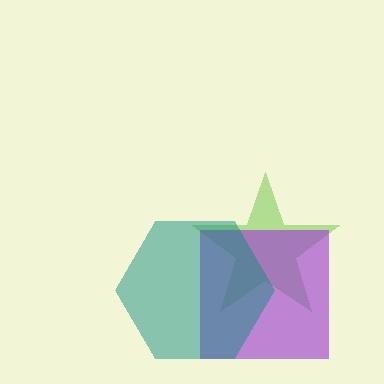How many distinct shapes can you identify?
There are 3 distinct shapes: a lime star, a purple square, a teal hexagon.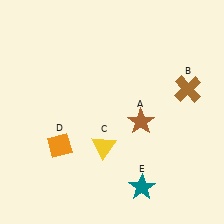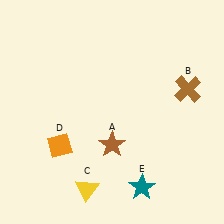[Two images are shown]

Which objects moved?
The objects that moved are: the brown star (A), the yellow triangle (C).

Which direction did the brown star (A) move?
The brown star (A) moved left.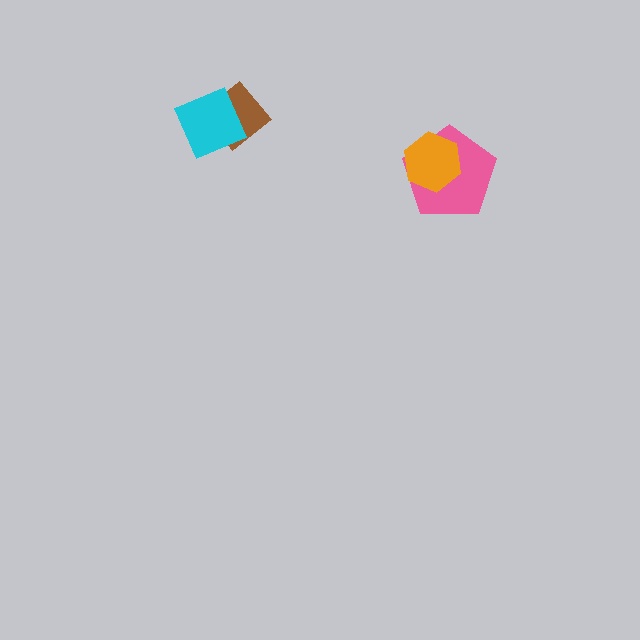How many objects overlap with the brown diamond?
1 object overlaps with the brown diamond.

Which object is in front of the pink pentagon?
The orange hexagon is in front of the pink pentagon.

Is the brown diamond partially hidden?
Yes, it is partially covered by another shape.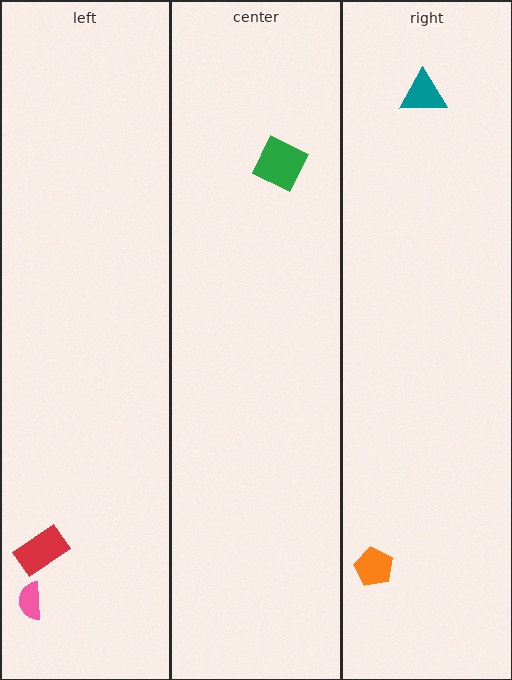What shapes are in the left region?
The red rectangle, the pink semicircle.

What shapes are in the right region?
The orange pentagon, the teal triangle.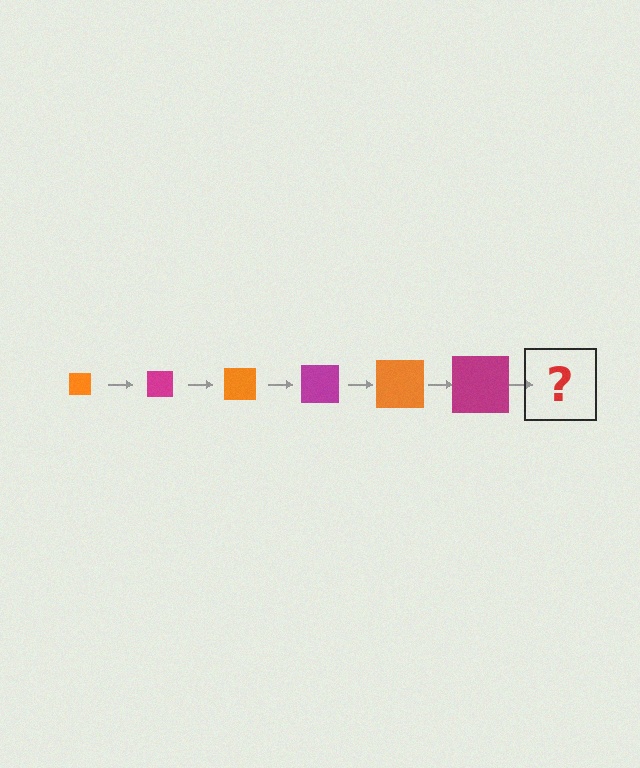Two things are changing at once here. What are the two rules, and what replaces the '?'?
The two rules are that the square grows larger each step and the color cycles through orange and magenta. The '?' should be an orange square, larger than the previous one.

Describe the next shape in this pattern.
It should be an orange square, larger than the previous one.